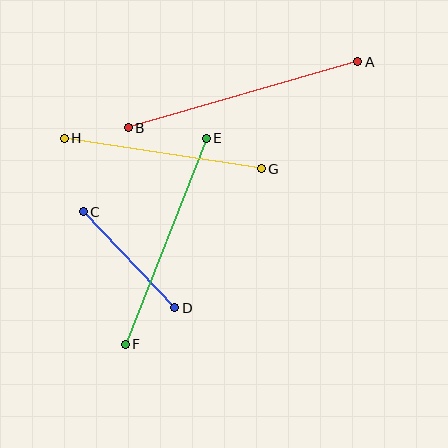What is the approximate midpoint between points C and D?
The midpoint is at approximately (129, 260) pixels.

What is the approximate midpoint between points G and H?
The midpoint is at approximately (163, 153) pixels.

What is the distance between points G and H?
The distance is approximately 199 pixels.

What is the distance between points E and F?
The distance is approximately 222 pixels.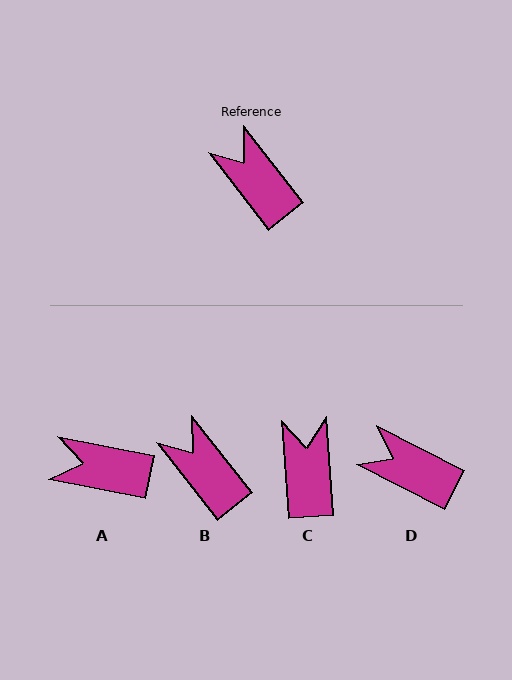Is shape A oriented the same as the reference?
No, it is off by about 41 degrees.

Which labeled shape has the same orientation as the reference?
B.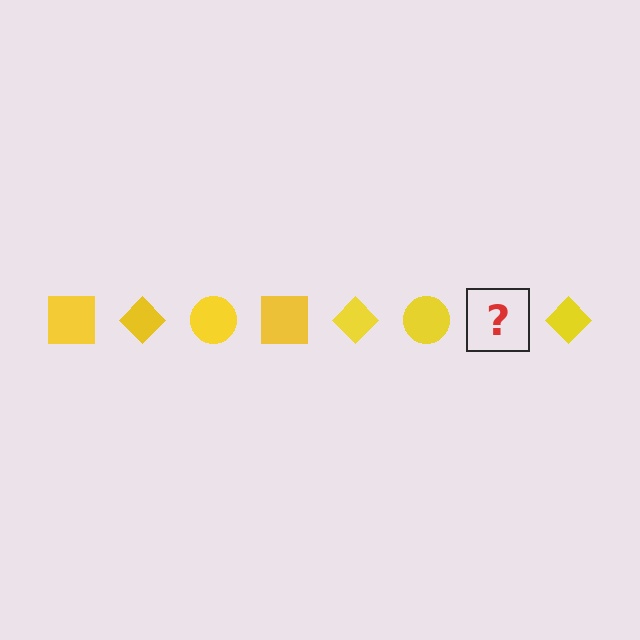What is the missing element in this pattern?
The missing element is a yellow square.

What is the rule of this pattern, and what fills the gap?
The rule is that the pattern cycles through square, diamond, circle shapes in yellow. The gap should be filled with a yellow square.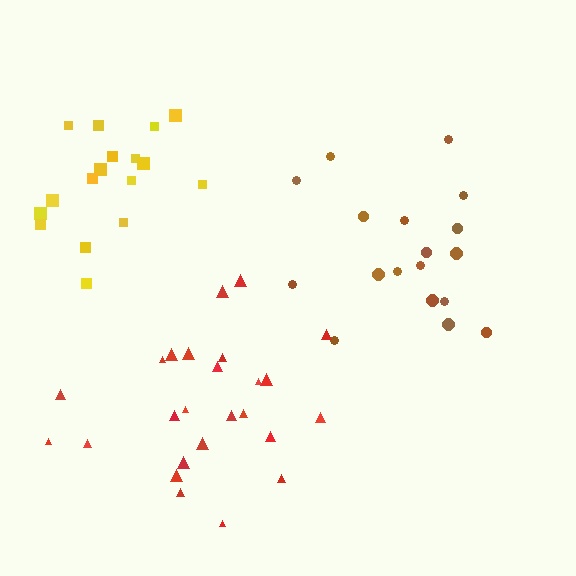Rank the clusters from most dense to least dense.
yellow, red, brown.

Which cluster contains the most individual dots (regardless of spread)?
Red (25).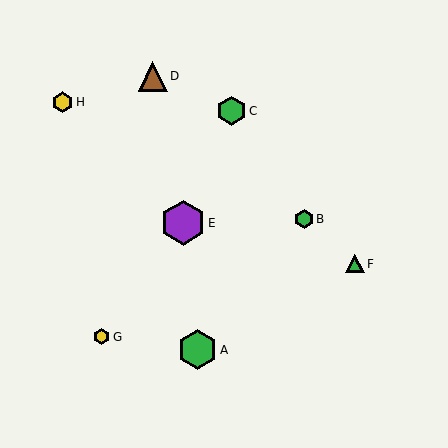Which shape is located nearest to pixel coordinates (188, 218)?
The purple hexagon (labeled E) at (183, 223) is nearest to that location.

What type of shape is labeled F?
Shape F is a green triangle.